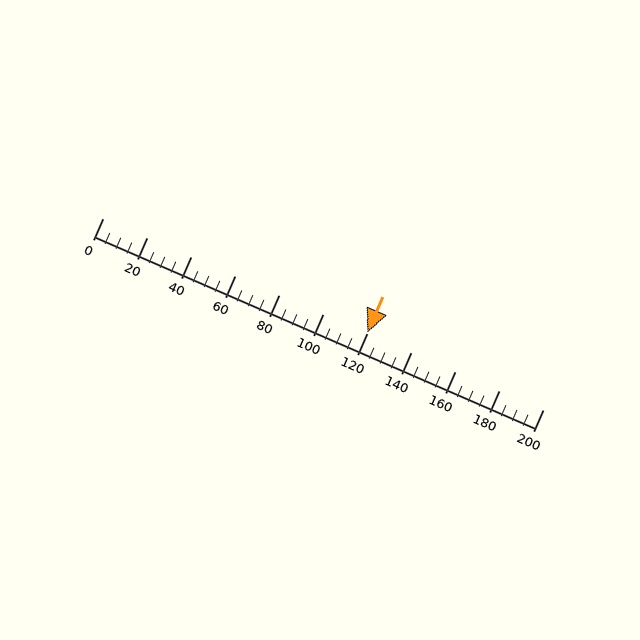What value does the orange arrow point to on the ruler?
The orange arrow points to approximately 120.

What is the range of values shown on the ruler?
The ruler shows values from 0 to 200.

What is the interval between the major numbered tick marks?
The major tick marks are spaced 20 units apart.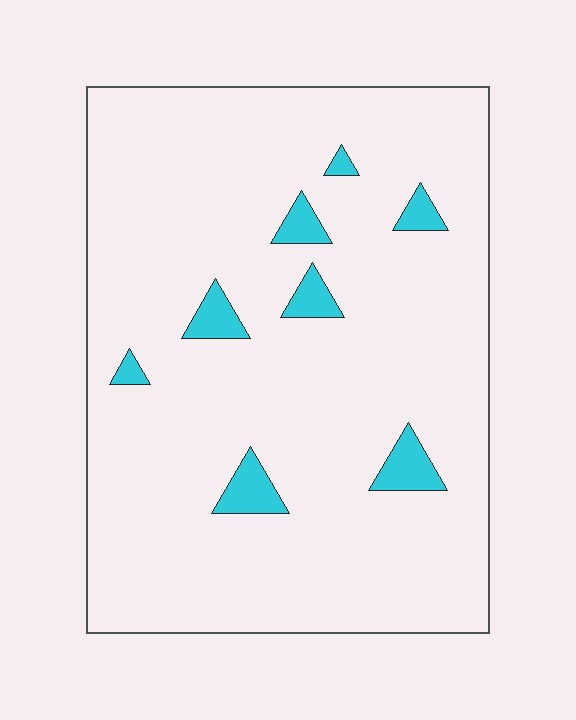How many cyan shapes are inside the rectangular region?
8.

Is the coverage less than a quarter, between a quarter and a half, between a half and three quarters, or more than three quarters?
Less than a quarter.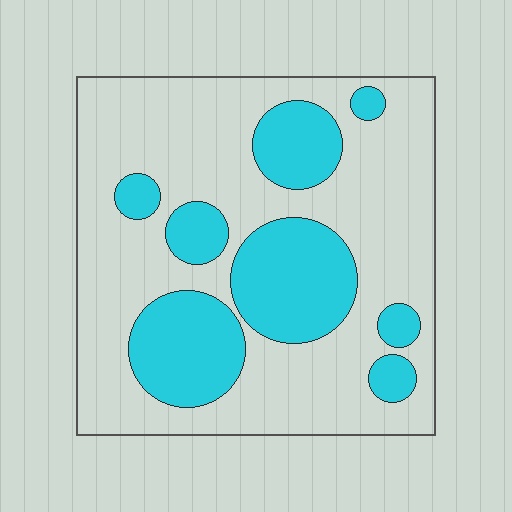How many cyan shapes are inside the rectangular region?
8.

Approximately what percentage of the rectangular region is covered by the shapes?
Approximately 30%.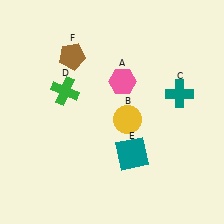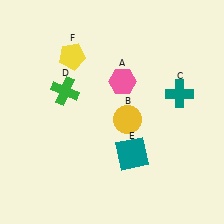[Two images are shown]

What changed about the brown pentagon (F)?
In Image 1, F is brown. In Image 2, it changed to yellow.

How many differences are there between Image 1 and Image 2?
There is 1 difference between the two images.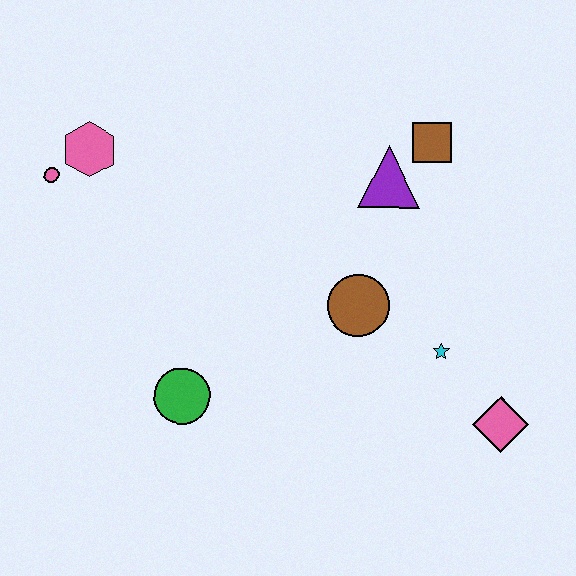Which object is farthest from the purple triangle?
The pink circle is farthest from the purple triangle.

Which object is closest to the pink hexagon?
The pink circle is closest to the pink hexagon.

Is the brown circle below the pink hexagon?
Yes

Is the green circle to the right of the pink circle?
Yes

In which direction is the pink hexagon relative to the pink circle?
The pink hexagon is to the right of the pink circle.